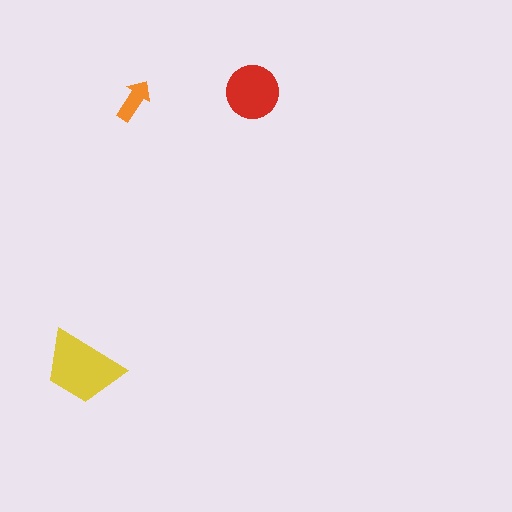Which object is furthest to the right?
The red circle is rightmost.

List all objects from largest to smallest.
The yellow trapezoid, the red circle, the orange arrow.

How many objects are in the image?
There are 3 objects in the image.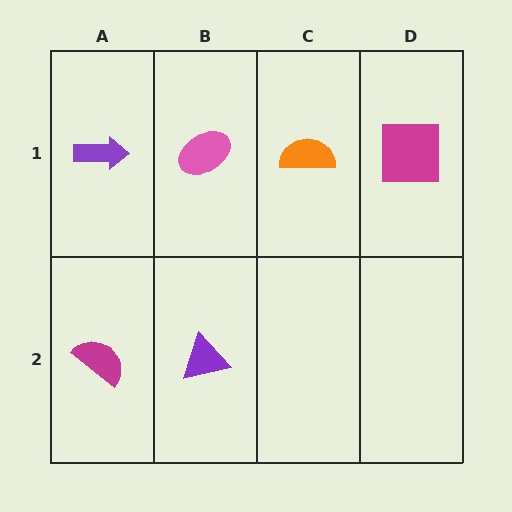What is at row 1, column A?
A purple arrow.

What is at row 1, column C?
An orange semicircle.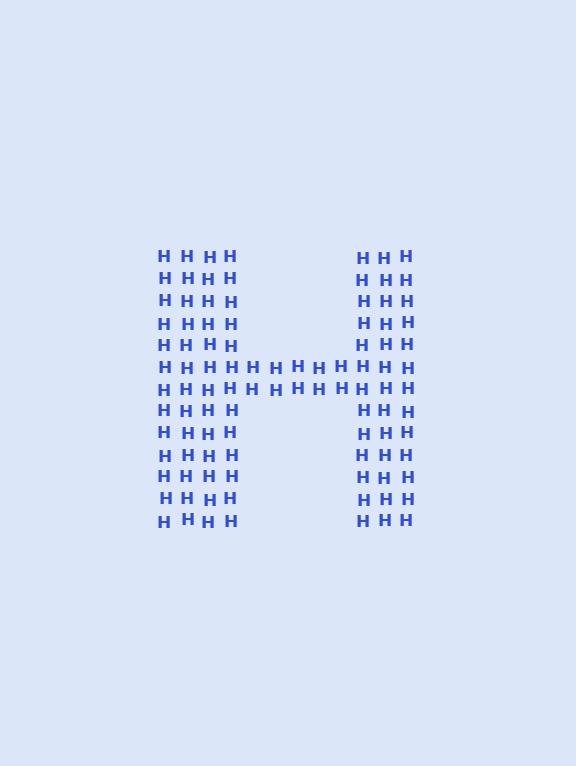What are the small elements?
The small elements are letter H's.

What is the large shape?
The large shape is the letter H.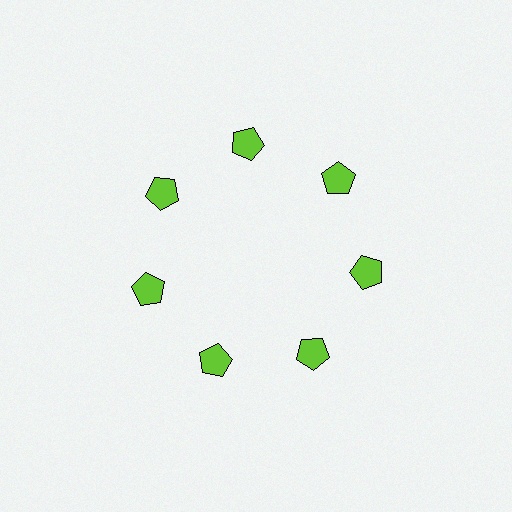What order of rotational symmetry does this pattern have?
This pattern has 7-fold rotational symmetry.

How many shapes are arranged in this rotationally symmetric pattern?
There are 7 shapes, arranged in 7 groups of 1.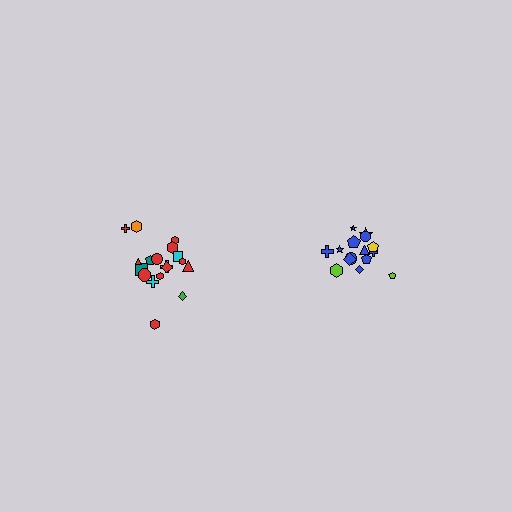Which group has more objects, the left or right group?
The left group.